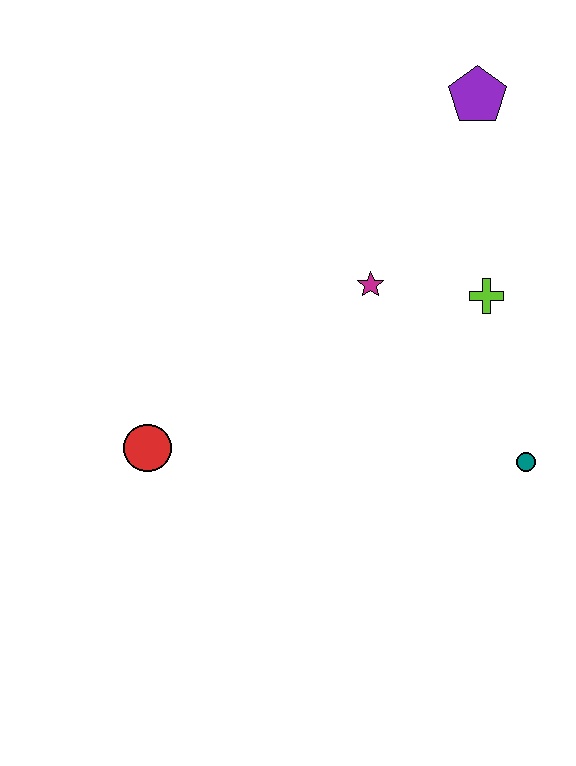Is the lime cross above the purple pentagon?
No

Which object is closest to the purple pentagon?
The lime cross is closest to the purple pentagon.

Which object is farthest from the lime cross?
The red circle is farthest from the lime cross.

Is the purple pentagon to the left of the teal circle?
Yes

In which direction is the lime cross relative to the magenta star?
The lime cross is to the right of the magenta star.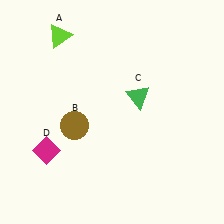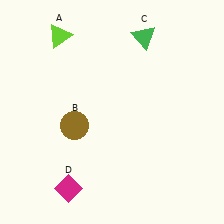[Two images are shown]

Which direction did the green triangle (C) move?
The green triangle (C) moved up.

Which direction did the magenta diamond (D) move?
The magenta diamond (D) moved down.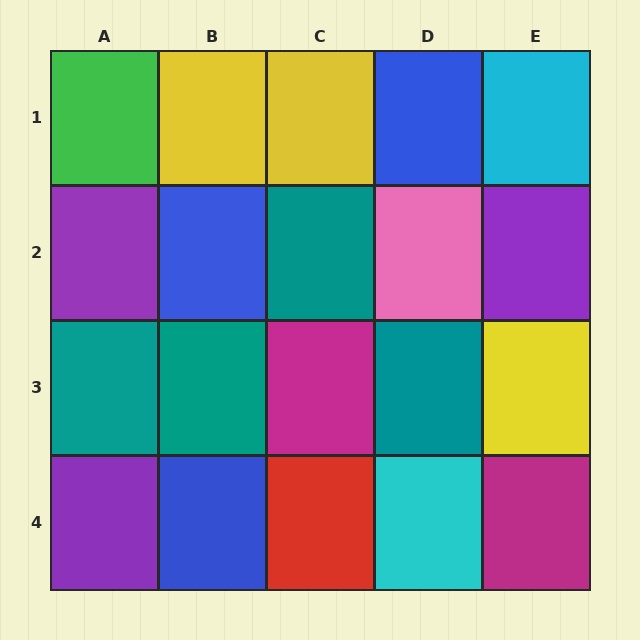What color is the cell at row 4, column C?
Red.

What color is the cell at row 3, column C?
Magenta.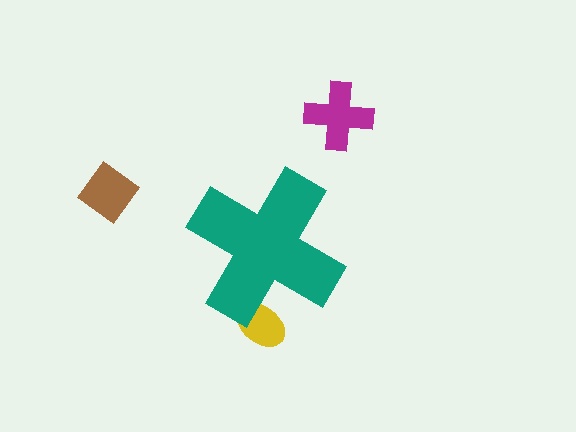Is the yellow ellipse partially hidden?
Yes, the yellow ellipse is partially hidden behind the teal cross.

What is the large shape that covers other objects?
A teal cross.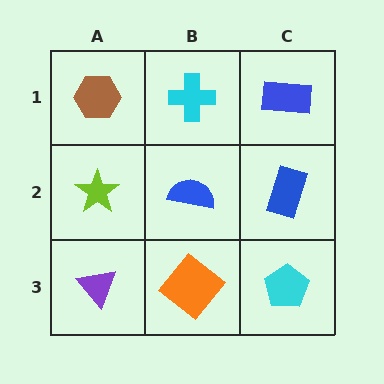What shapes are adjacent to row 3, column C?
A blue rectangle (row 2, column C), an orange diamond (row 3, column B).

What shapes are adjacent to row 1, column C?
A blue rectangle (row 2, column C), a cyan cross (row 1, column B).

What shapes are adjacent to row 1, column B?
A blue semicircle (row 2, column B), a brown hexagon (row 1, column A), a blue rectangle (row 1, column C).